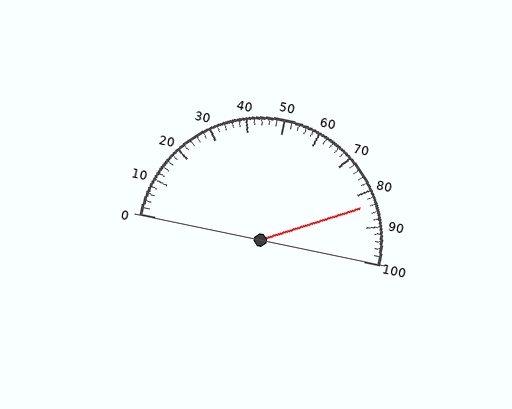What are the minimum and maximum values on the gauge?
The gauge ranges from 0 to 100.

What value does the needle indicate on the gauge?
The needle indicates approximately 84.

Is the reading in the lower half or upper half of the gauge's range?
The reading is in the upper half of the range (0 to 100).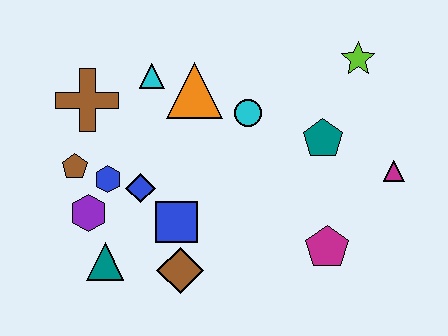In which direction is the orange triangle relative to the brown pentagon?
The orange triangle is to the right of the brown pentagon.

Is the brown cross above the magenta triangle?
Yes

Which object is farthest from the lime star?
The teal triangle is farthest from the lime star.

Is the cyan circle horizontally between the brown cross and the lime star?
Yes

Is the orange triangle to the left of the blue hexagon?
No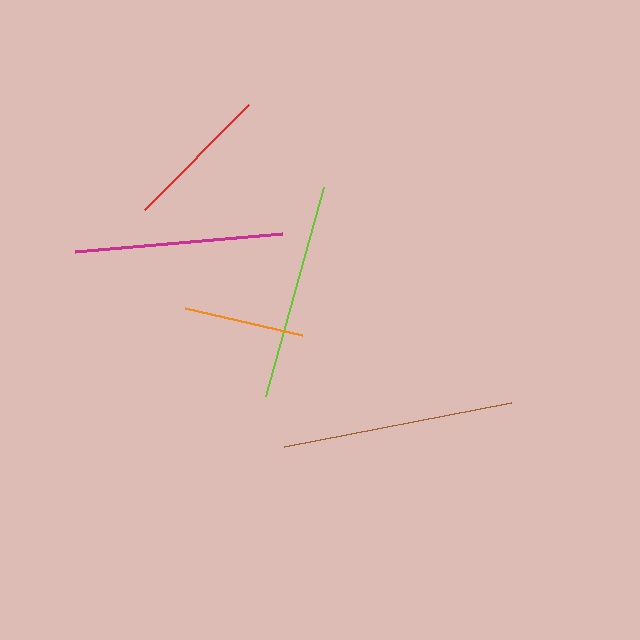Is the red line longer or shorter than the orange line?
The red line is longer than the orange line.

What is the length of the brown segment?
The brown segment is approximately 231 pixels long.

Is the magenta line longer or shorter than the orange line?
The magenta line is longer than the orange line.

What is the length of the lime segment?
The lime segment is approximately 216 pixels long.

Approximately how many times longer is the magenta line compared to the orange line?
The magenta line is approximately 1.7 times the length of the orange line.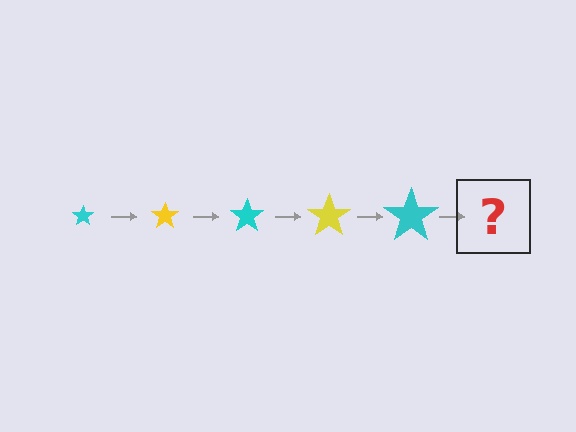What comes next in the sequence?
The next element should be a yellow star, larger than the previous one.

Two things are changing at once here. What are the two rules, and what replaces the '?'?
The two rules are that the star grows larger each step and the color cycles through cyan and yellow. The '?' should be a yellow star, larger than the previous one.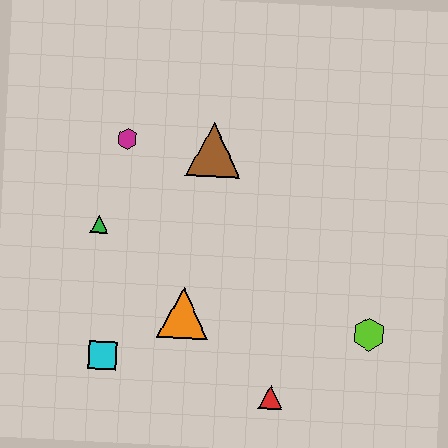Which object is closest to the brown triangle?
The magenta hexagon is closest to the brown triangle.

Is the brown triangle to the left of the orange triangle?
No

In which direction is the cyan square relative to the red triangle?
The cyan square is to the left of the red triangle.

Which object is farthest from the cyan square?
The lime hexagon is farthest from the cyan square.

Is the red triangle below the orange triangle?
Yes